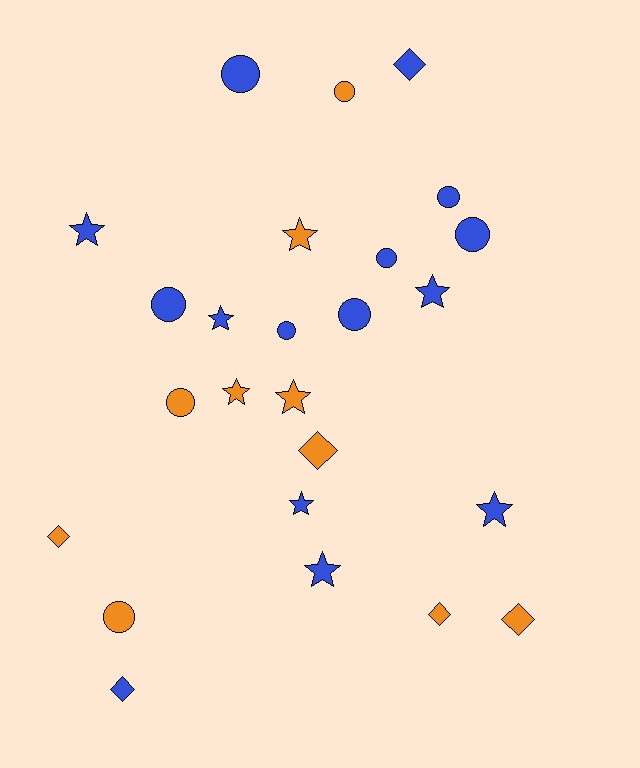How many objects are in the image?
There are 25 objects.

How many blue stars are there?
There are 6 blue stars.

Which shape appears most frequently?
Circle, with 10 objects.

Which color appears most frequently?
Blue, with 15 objects.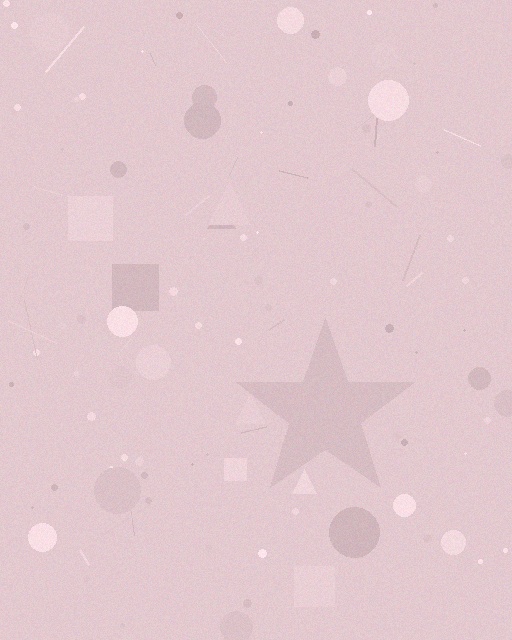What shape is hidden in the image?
A star is hidden in the image.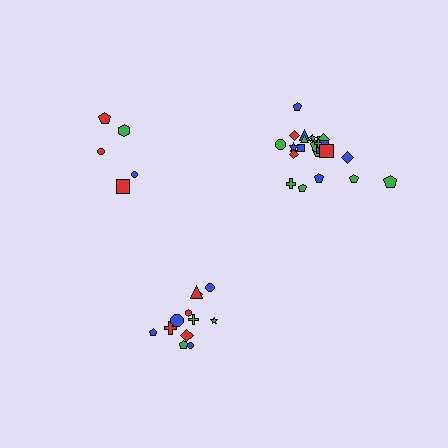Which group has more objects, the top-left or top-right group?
The top-right group.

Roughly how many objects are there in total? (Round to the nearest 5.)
Roughly 40 objects in total.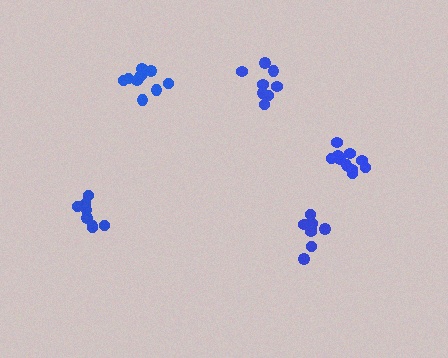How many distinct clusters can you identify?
There are 5 distinct clusters.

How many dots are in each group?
Group 1: 10 dots, Group 2: 11 dots, Group 3: 8 dots, Group 4: 9 dots, Group 5: 8 dots (46 total).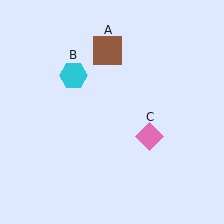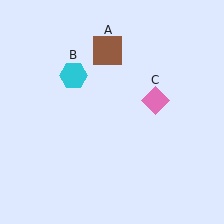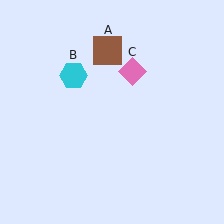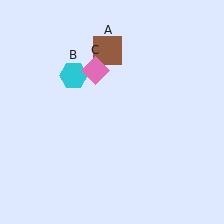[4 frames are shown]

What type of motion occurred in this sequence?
The pink diamond (object C) rotated counterclockwise around the center of the scene.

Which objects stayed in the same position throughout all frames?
Brown square (object A) and cyan hexagon (object B) remained stationary.